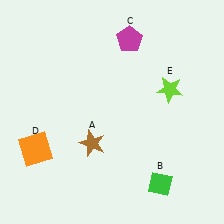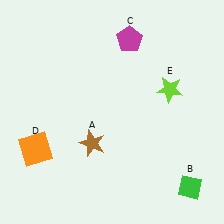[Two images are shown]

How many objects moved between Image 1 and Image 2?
1 object moved between the two images.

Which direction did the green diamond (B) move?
The green diamond (B) moved right.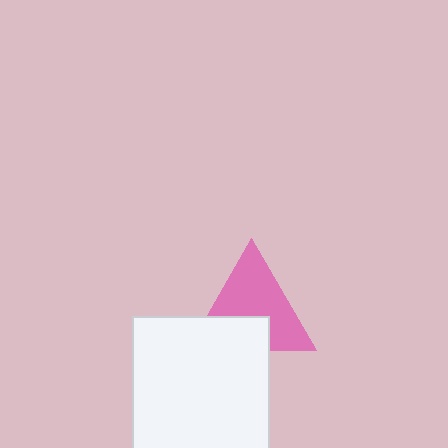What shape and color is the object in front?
The object in front is a white rectangle.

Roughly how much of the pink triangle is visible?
About half of it is visible (roughly 65%).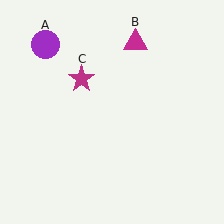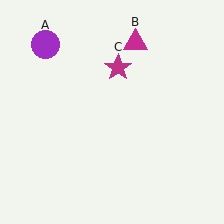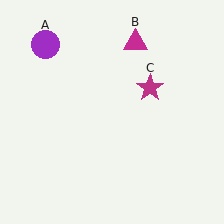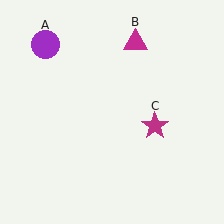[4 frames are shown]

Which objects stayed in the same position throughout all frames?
Purple circle (object A) and magenta triangle (object B) remained stationary.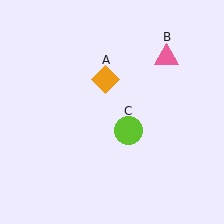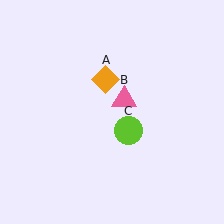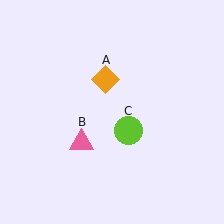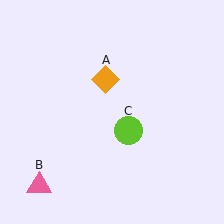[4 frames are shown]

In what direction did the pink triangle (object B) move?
The pink triangle (object B) moved down and to the left.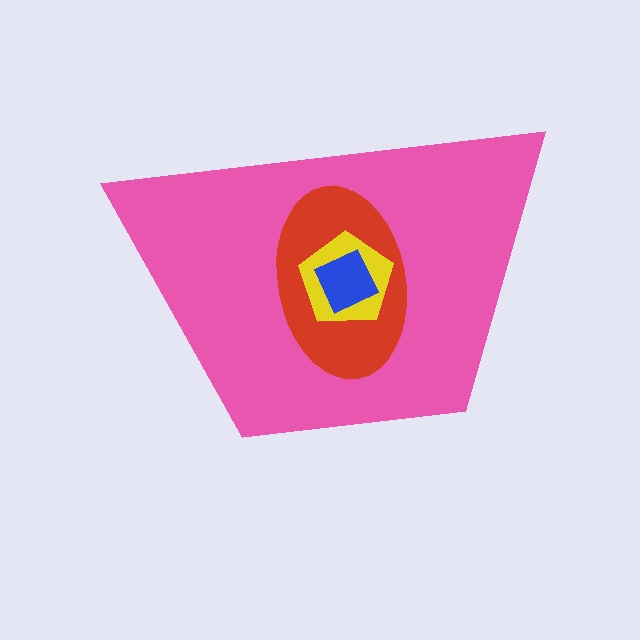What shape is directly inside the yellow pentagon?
The blue diamond.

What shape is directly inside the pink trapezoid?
The red ellipse.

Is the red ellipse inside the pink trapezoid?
Yes.